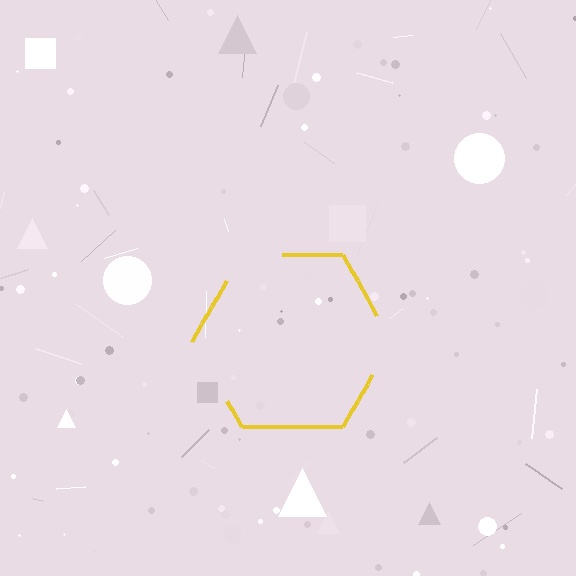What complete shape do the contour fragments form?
The contour fragments form a hexagon.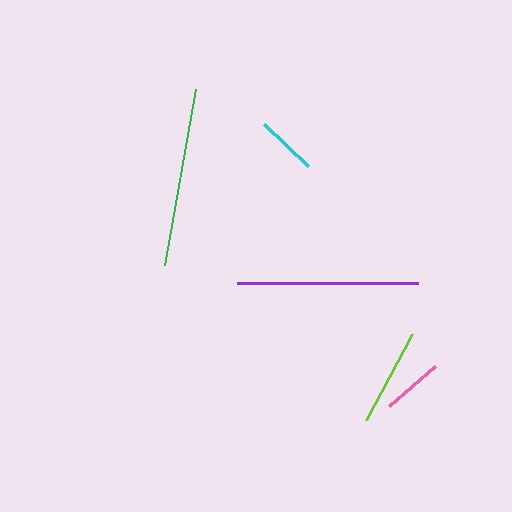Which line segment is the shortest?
The pink line is the shortest at approximately 60 pixels.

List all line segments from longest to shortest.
From longest to shortest: purple, green, lime, cyan, pink.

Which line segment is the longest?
The purple line is the longest at approximately 182 pixels.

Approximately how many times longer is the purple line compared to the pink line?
The purple line is approximately 3.0 times the length of the pink line.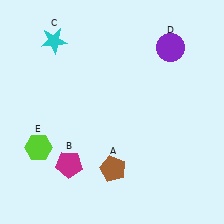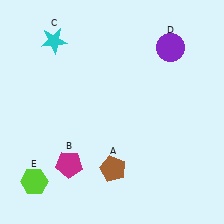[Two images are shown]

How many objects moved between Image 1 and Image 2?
1 object moved between the two images.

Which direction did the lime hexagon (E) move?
The lime hexagon (E) moved down.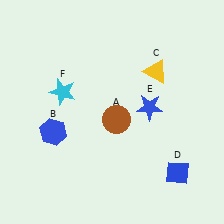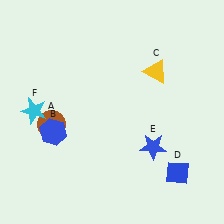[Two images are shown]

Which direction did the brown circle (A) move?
The brown circle (A) moved left.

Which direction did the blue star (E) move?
The blue star (E) moved down.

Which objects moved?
The objects that moved are: the brown circle (A), the blue star (E), the cyan star (F).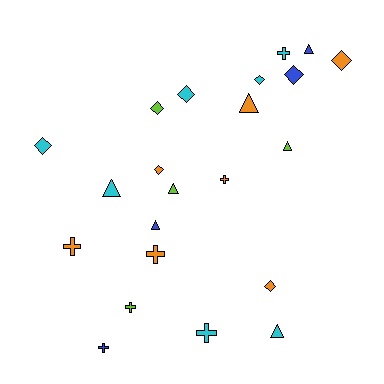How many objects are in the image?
There are 22 objects.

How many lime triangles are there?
There are 2 lime triangles.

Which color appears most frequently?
Cyan, with 7 objects.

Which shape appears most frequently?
Diamond, with 8 objects.